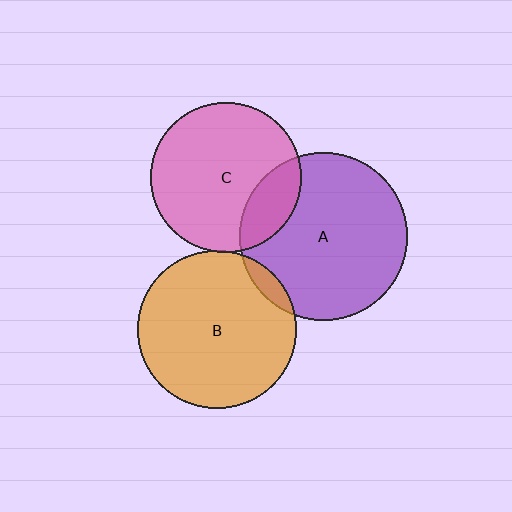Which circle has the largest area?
Circle A (purple).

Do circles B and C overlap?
Yes.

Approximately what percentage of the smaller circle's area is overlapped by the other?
Approximately 5%.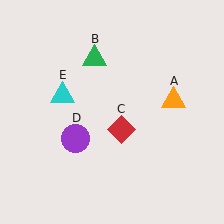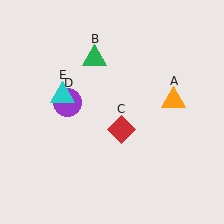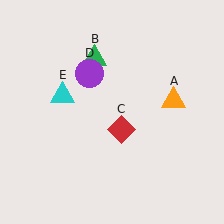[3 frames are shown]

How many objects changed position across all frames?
1 object changed position: purple circle (object D).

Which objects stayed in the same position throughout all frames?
Orange triangle (object A) and green triangle (object B) and red diamond (object C) and cyan triangle (object E) remained stationary.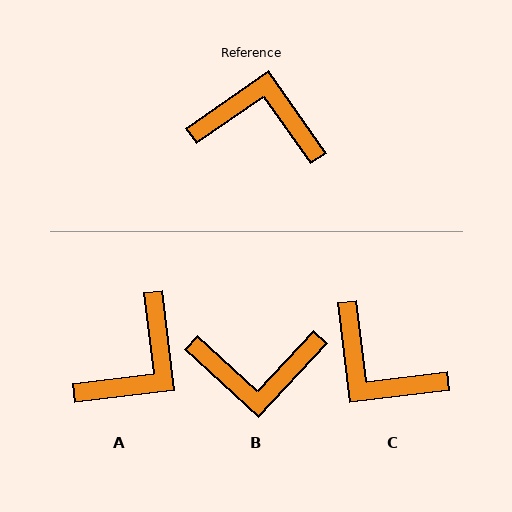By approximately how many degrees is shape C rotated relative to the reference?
Approximately 152 degrees counter-clockwise.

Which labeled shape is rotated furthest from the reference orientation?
B, about 168 degrees away.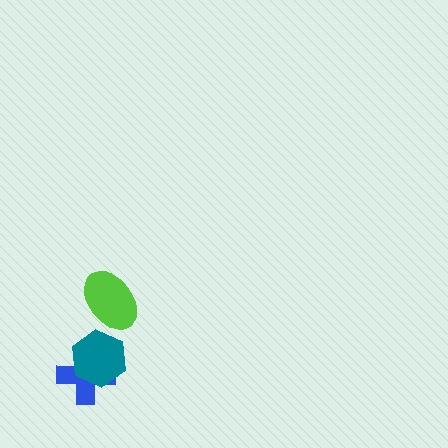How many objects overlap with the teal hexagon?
1 object overlaps with the teal hexagon.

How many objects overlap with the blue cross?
1 object overlaps with the blue cross.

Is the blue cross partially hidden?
Yes, it is partially covered by another shape.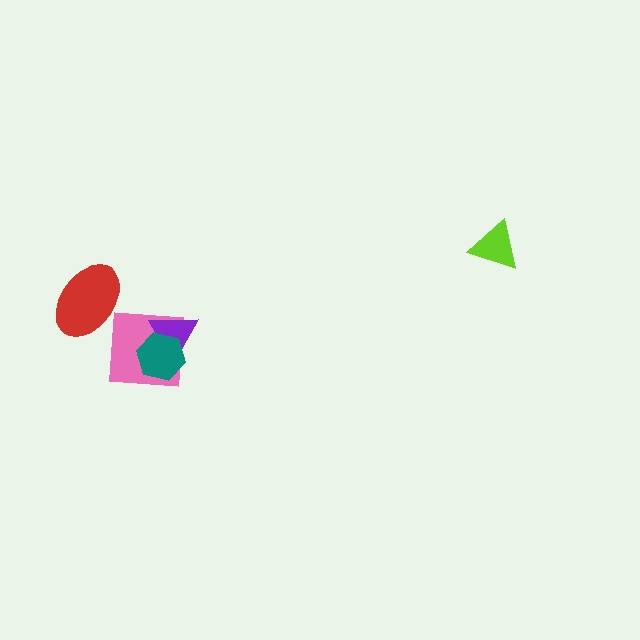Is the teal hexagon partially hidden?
No, no other shape covers it.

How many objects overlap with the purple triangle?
2 objects overlap with the purple triangle.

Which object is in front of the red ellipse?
The pink square is in front of the red ellipse.